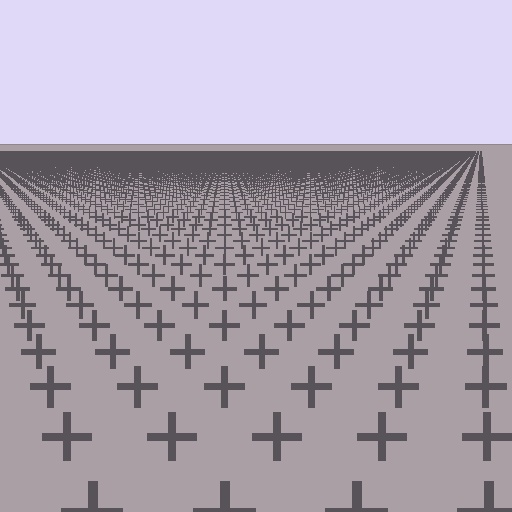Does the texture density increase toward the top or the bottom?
Density increases toward the top.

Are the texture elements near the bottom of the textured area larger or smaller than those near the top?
Larger. Near the bottom, elements are closer to the viewer and appear at a bigger on-screen size.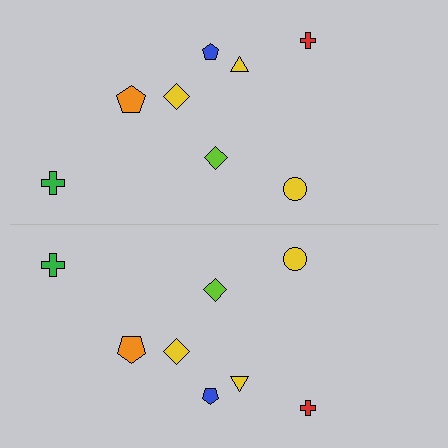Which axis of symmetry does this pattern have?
The pattern has a horizontal axis of symmetry running through the center of the image.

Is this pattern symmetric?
Yes, this pattern has bilateral (reflection) symmetry.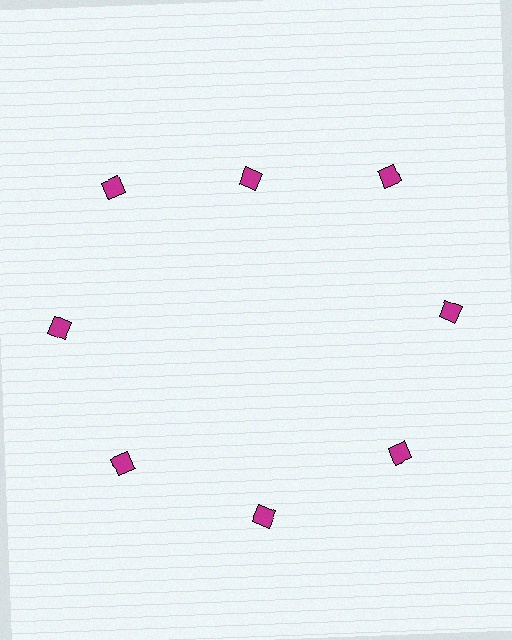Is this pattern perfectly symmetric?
No. The 8 magenta diamonds are arranged in a ring, but one element near the 12 o'clock position is pulled inward toward the center, breaking the 8-fold rotational symmetry.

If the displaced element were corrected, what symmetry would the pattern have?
It would have 8-fold rotational symmetry — the pattern would map onto itself every 45 degrees.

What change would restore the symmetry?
The symmetry would be restored by moving it outward, back onto the ring so that all 8 diamonds sit at equal angles and equal distance from the center.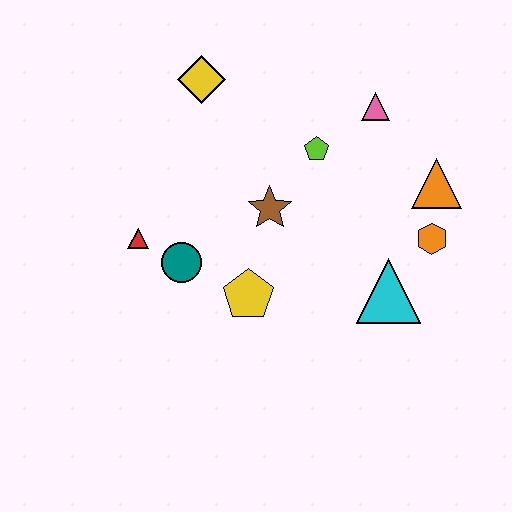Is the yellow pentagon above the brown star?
No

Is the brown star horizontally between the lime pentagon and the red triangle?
Yes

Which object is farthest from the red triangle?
The orange triangle is farthest from the red triangle.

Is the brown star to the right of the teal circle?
Yes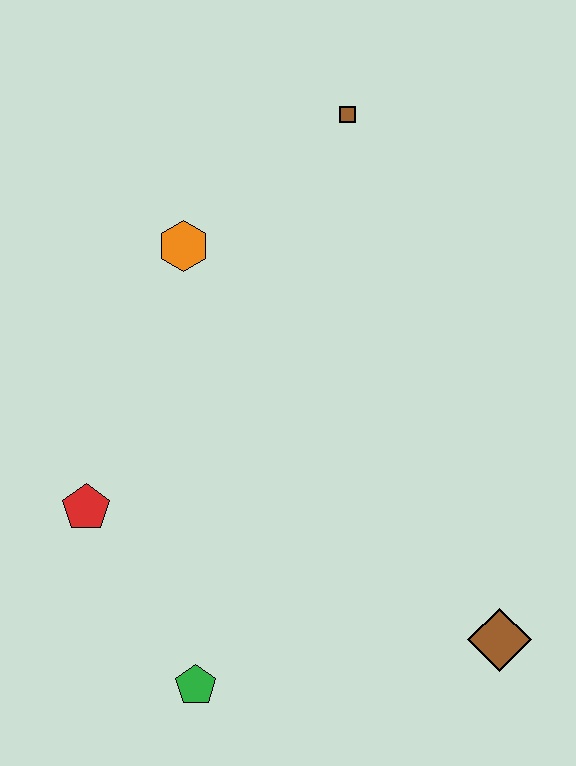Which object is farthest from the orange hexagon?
The brown diamond is farthest from the orange hexagon.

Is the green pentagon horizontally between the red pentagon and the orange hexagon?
No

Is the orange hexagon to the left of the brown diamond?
Yes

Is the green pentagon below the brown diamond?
Yes